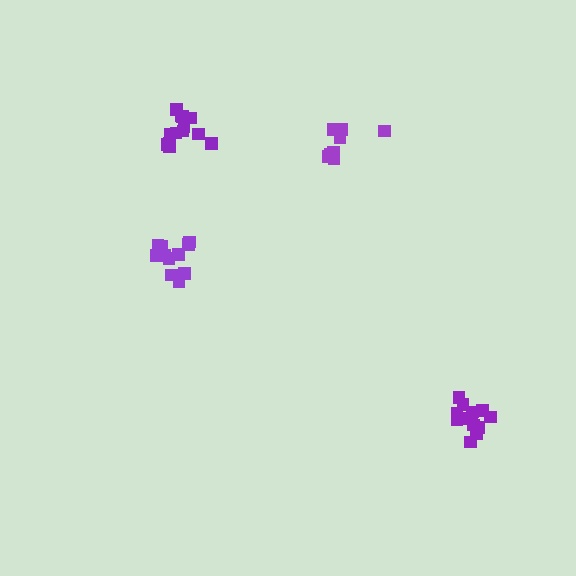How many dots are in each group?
Group 1: 13 dots, Group 2: 14 dots, Group 3: 13 dots, Group 4: 8 dots (48 total).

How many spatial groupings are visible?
There are 4 spatial groupings.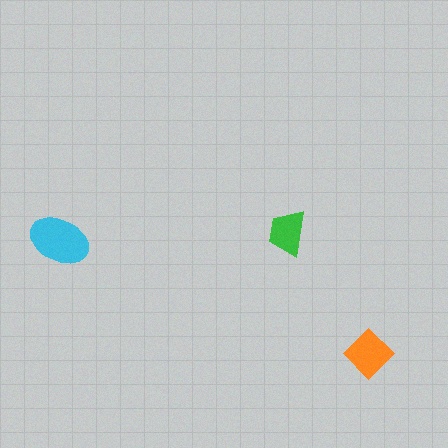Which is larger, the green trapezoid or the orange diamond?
The orange diamond.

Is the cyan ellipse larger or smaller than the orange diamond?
Larger.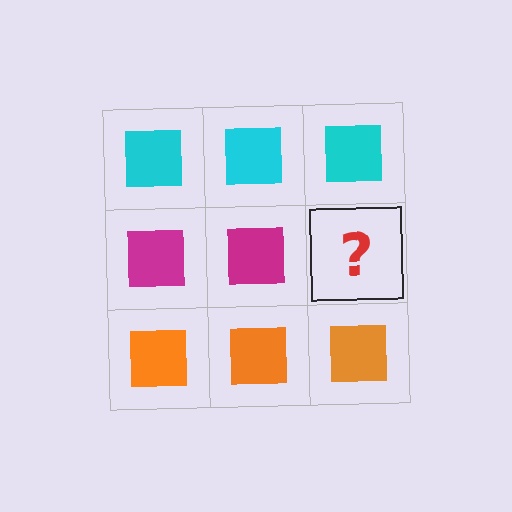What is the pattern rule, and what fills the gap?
The rule is that each row has a consistent color. The gap should be filled with a magenta square.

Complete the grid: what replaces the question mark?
The question mark should be replaced with a magenta square.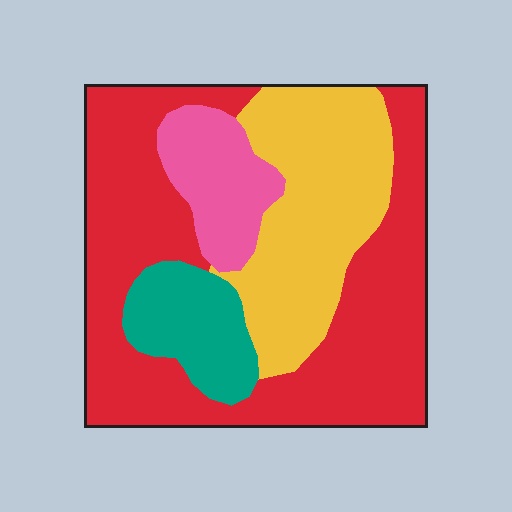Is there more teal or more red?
Red.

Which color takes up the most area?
Red, at roughly 50%.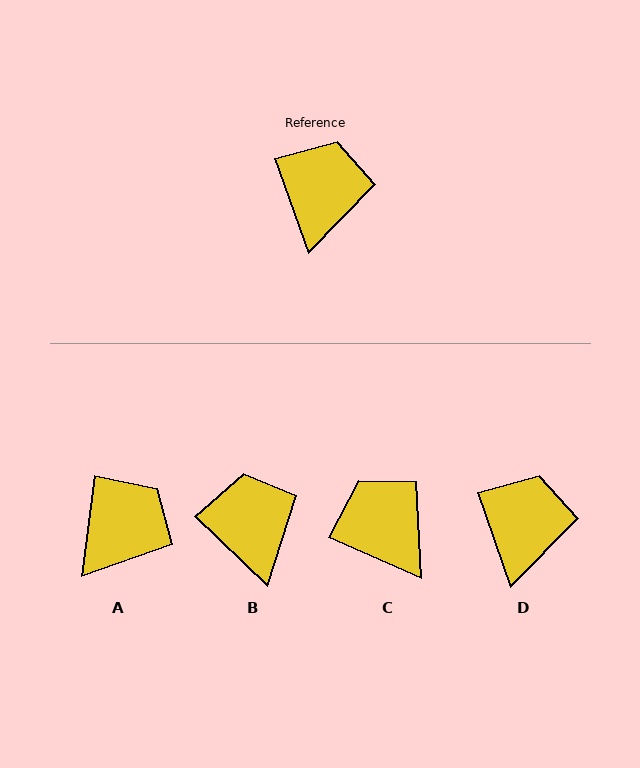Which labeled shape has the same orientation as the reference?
D.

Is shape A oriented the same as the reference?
No, it is off by about 26 degrees.